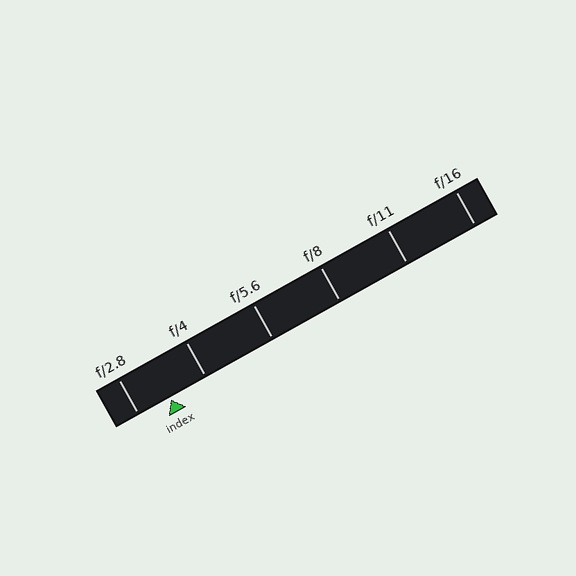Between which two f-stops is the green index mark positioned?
The index mark is between f/2.8 and f/4.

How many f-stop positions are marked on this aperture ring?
There are 6 f-stop positions marked.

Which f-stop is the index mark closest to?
The index mark is closest to f/2.8.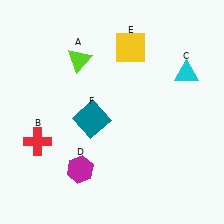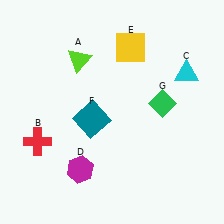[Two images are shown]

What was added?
A green diamond (G) was added in Image 2.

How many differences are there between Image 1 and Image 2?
There is 1 difference between the two images.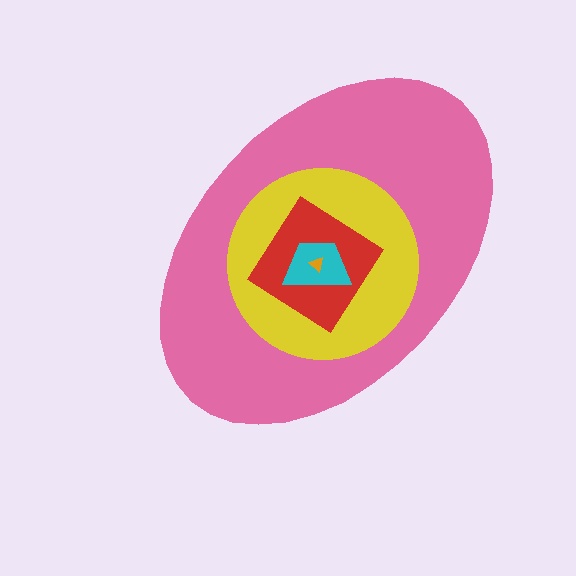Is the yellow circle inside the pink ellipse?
Yes.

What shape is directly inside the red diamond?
The cyan trapezoid.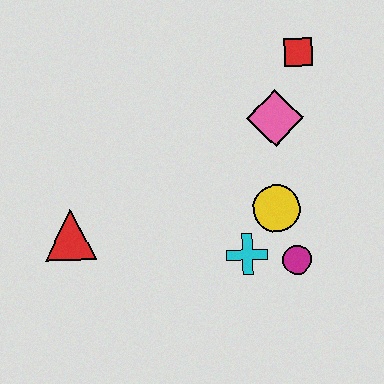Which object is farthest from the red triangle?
The red square is farthest from the red triangle.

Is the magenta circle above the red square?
No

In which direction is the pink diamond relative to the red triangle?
The pink diamond is to the right of the red triangle.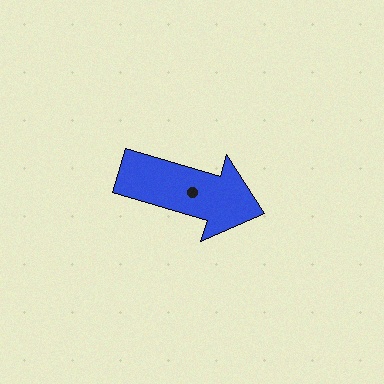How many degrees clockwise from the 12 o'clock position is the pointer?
Approximately 106 degrees.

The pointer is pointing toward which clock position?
Roughly 4 o'clock.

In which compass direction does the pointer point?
East.